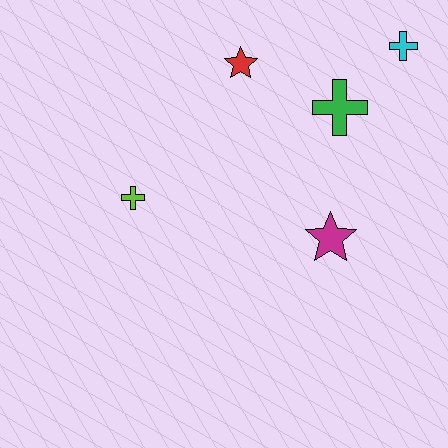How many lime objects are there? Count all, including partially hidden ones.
There is 1 lime object.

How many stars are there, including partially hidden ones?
There are 2 stars.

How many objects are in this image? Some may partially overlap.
There are 5 objects.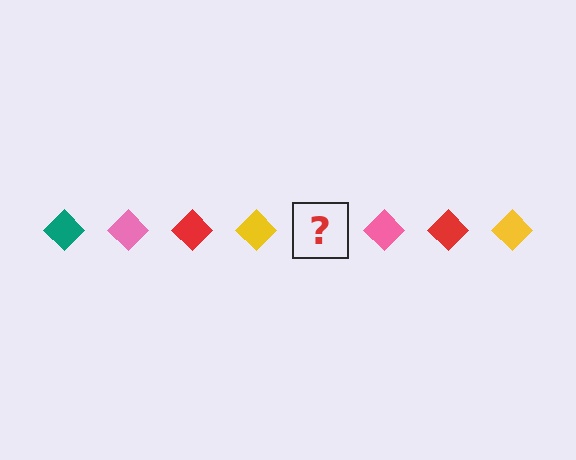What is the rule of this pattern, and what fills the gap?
The rule is that the pattern cycles through teal, pink, red, yellow diamonds. The gap should be filled with a teal diamond.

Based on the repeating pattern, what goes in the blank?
The blank should be a teal diamond.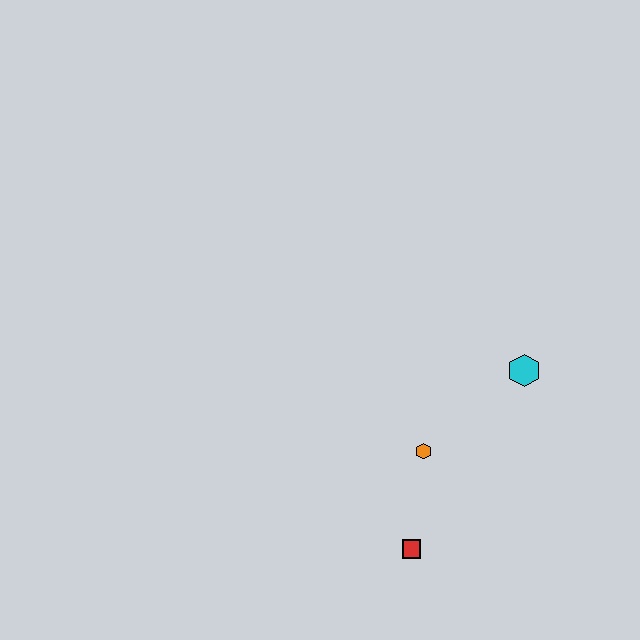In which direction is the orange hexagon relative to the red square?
The orange hexagon is above the red square.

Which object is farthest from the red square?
The cyan hexagon is farthest from the red square.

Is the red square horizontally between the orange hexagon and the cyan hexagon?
No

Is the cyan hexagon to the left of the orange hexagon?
No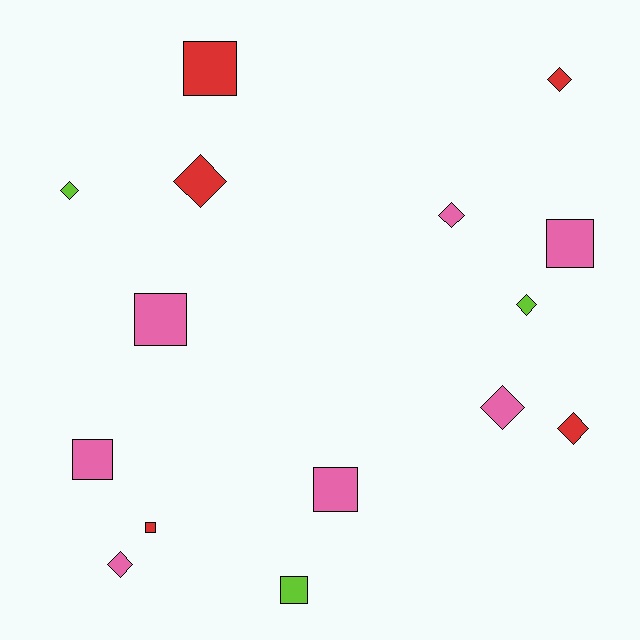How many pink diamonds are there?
There are 3 pink diamonds.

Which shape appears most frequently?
Diamond, with 8 objects.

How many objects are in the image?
There are 15 objects.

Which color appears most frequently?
Pink, with 7 objects.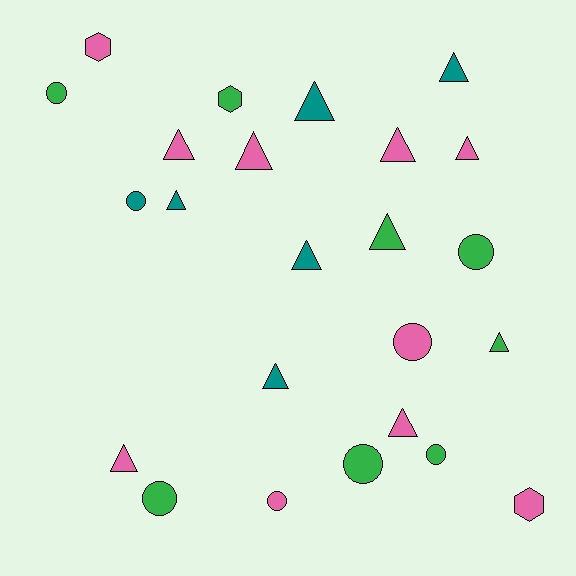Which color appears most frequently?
Pink, with 10 objects.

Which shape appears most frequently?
Triangle, with 13 objects.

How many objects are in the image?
There are 24 objects.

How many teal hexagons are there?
There are no teal hexagons.